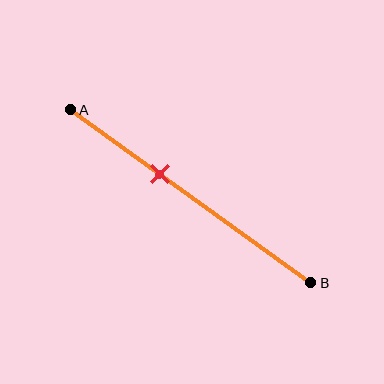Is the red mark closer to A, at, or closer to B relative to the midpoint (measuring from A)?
The red mark is closer to point A than the midpoint of segment AB.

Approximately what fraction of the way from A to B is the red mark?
The red mark is approximately 35% of the way from A to B.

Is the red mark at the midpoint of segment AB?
No, the mark is at about 35% from A, not at the 50% midpoint.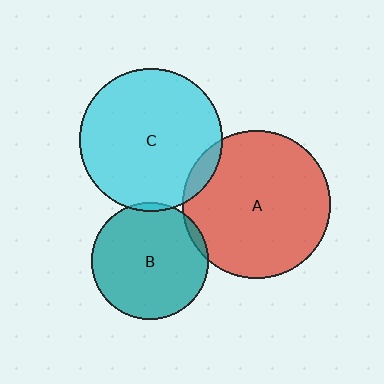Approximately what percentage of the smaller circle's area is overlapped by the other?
Approximately 5%.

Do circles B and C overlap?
Yes.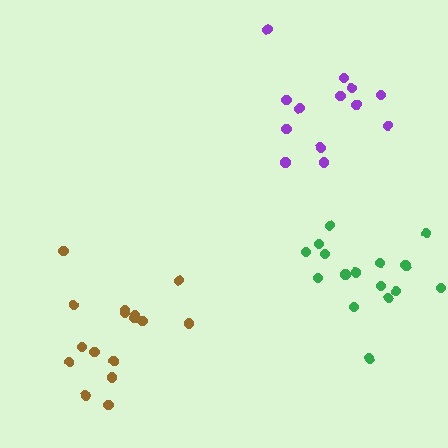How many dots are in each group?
Group 1: 16 dots, Group 2: 16 dots, Group 3: 13 dots (45 total).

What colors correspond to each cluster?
The clusters are colored: brown, green, purple.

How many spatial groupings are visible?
There are 3 spatial groupings.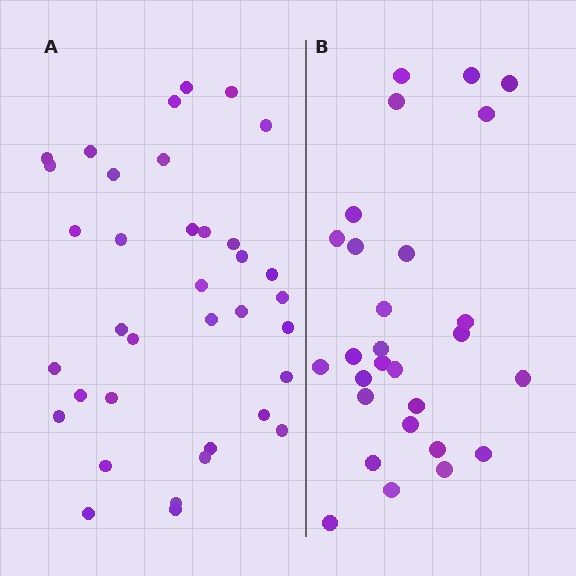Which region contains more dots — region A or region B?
Region A (the left region) has more dots.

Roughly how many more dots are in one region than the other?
Region A has roughly 8 or so more dots than region B.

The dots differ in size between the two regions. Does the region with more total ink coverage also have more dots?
No. Region B has more total ink coverage because its dots are larger, but region A actually contains more individual dots. Total area can be misleading — the number of items is what matters here.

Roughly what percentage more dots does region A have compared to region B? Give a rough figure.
About 30% more.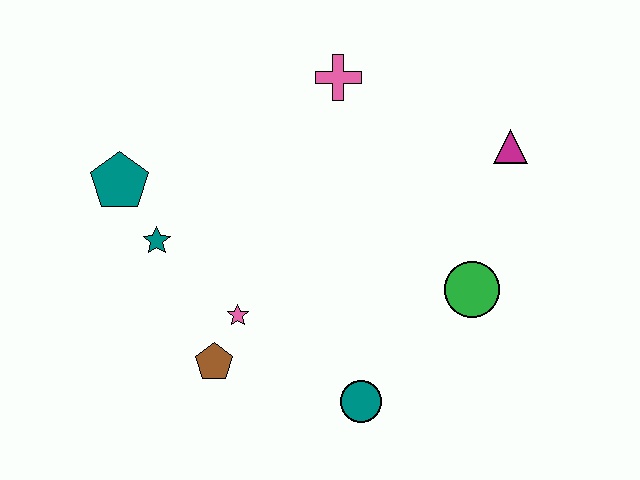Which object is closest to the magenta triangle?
The green circle is closest to the magenta triangle.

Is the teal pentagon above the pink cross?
No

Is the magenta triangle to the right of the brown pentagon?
Yes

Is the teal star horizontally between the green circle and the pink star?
No